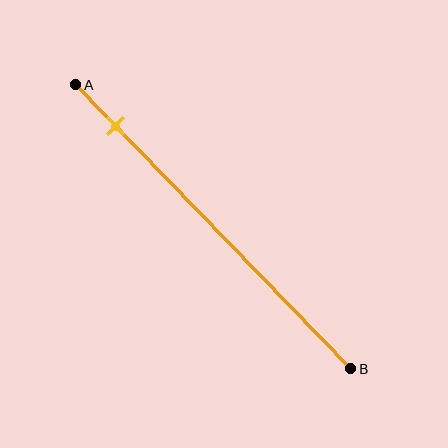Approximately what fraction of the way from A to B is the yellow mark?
The yellow mark is approximately 15% of the way from A to B.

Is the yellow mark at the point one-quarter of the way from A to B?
No, the mark is at about 15% from A, not at the 25% one-quarter point.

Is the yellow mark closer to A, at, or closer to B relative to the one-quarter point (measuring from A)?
The yellow mark is closer to point A than the one-quarter point of segment AB.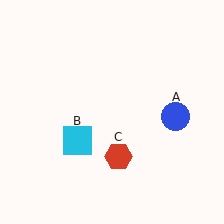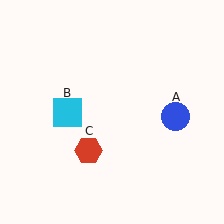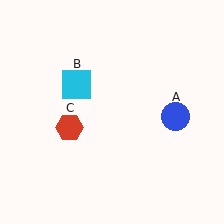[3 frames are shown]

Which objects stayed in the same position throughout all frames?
Blue circle (object A) remained stationary.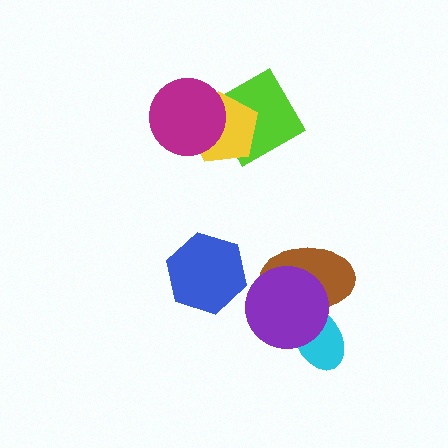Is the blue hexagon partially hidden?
No, no other shape covers it.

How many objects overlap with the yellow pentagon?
2 objects overlap with the yellow pentagon.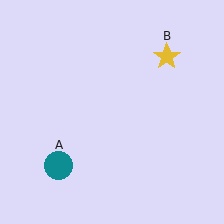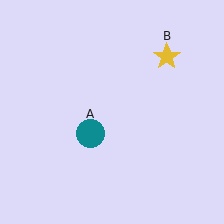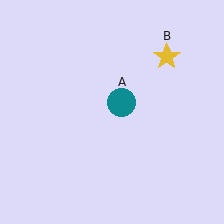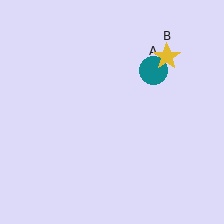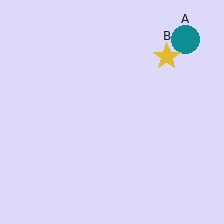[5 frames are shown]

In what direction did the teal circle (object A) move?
The teal circle (object A) moved up and to the right.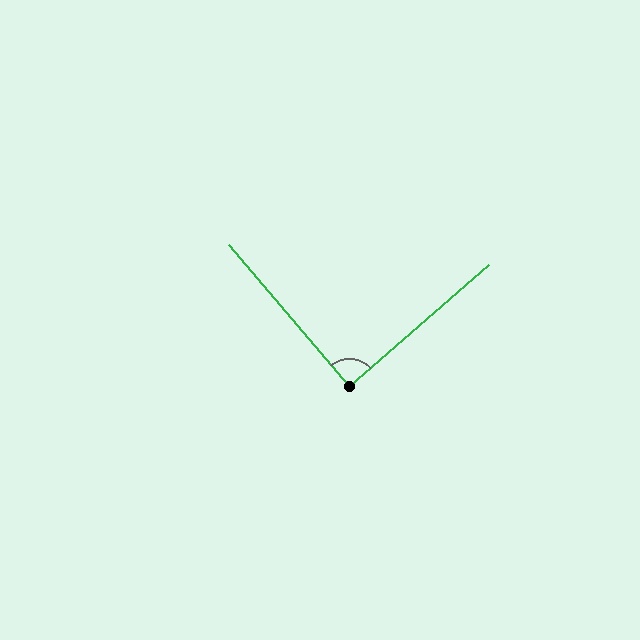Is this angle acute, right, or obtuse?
It is approximately a right angle.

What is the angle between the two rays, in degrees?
Approximately 89 degrees.